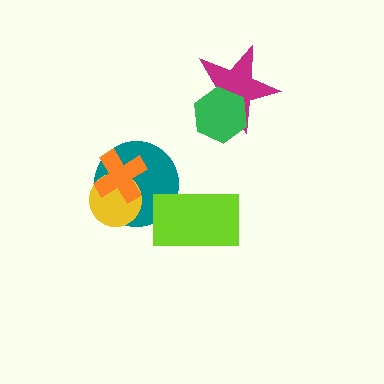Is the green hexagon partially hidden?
No, no other shape covers it.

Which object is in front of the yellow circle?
The orange cross is in front of the yellow circle.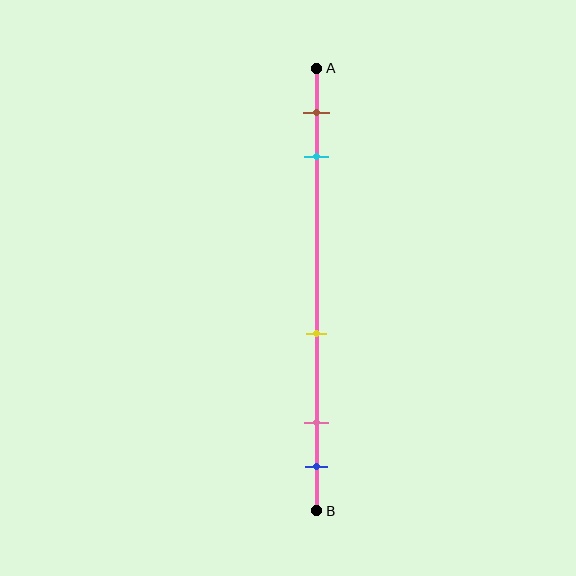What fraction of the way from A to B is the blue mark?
The blue mark is approximately 90% (0.9) of the way from A to B.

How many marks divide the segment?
There are 5 marks dividing the segment.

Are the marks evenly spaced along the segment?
No, the marks are not evenly spaced.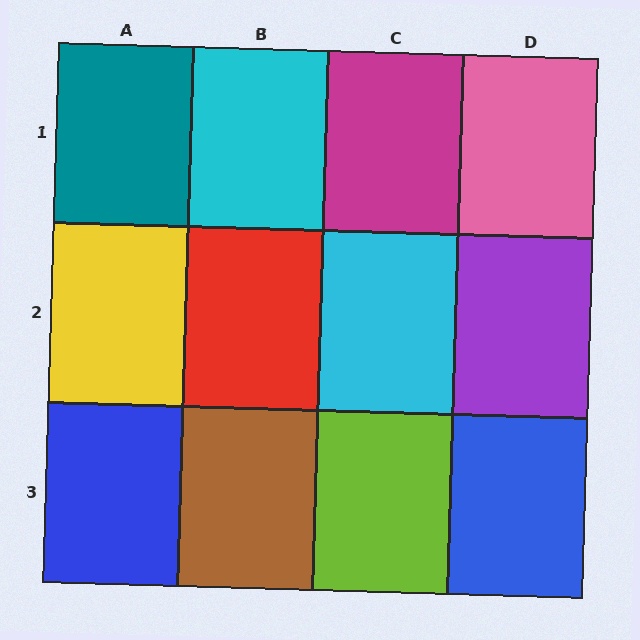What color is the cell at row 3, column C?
Lime.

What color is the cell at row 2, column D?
Purple.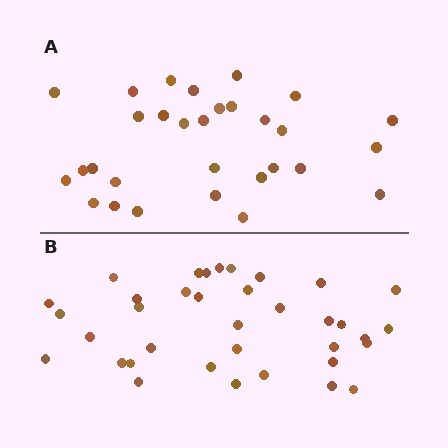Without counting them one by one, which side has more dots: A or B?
Region B (the bottom region) has more dots.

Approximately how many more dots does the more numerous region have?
Region B has about 6 more dots than region A.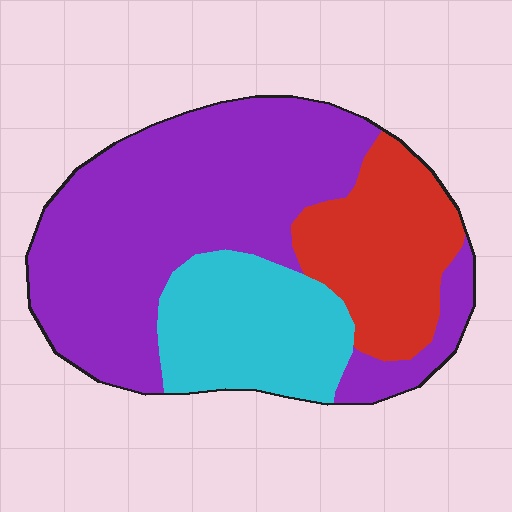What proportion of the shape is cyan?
Cyan takes up about one fifth (1/5) of the shape.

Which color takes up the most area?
Purple, at roughly 55%.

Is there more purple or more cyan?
Purple.